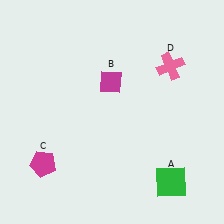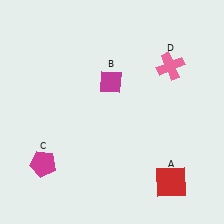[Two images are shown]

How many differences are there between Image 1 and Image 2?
There is 1 difference between the two images.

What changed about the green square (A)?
In Image 1, A is green. In Image 2, it changed to red.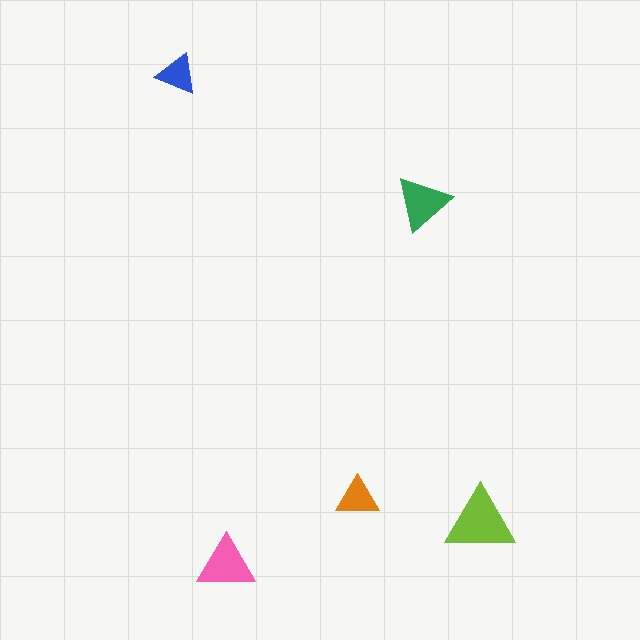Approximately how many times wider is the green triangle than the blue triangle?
About 1.5 times wider.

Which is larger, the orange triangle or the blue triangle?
The orange one.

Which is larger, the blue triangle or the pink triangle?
The pink one.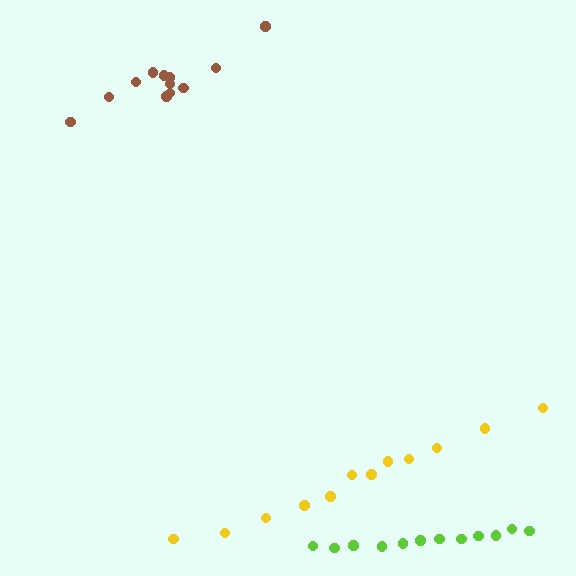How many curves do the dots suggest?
There are 3 distinct paths.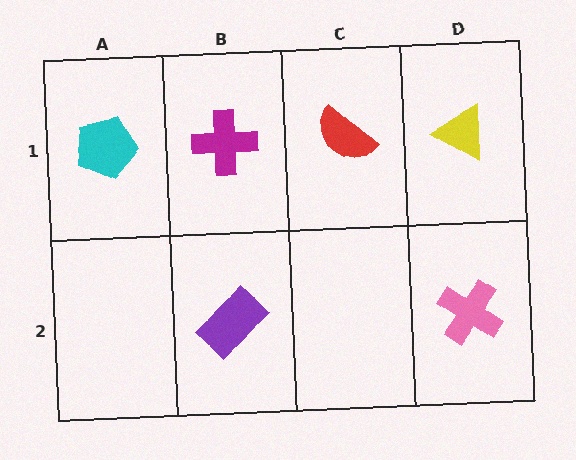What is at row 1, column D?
A yellow triangle.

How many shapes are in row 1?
4 shapes.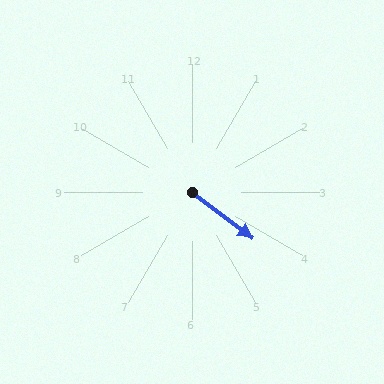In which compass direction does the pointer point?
Southeast.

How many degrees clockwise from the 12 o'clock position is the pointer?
Approximately 127 degrees.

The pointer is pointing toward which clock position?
Roughly 4 o'clock.